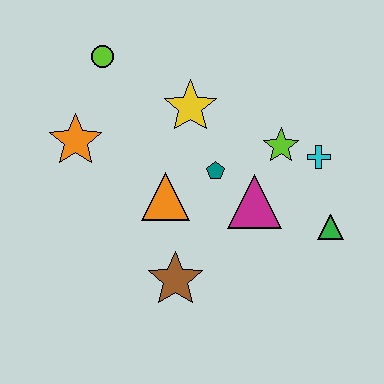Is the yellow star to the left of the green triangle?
Yes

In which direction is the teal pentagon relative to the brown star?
The teal pentagon is above the brown star.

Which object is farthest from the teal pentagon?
The lime circle is farthest from the teal pentagon.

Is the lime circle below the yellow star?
No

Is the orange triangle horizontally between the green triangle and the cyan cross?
No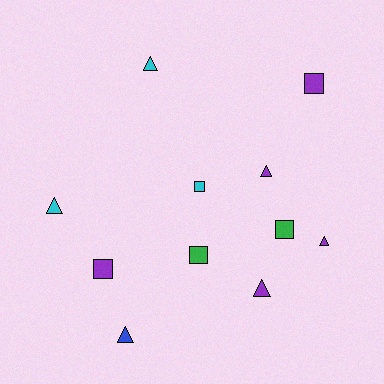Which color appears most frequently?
Purple, with 5 objects.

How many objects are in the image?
There are 11 objects.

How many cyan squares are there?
There is 1 cyan square.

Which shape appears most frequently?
Triangle, with 6 objects.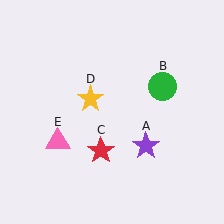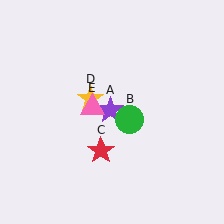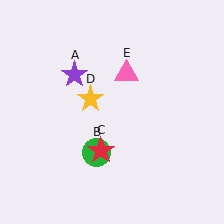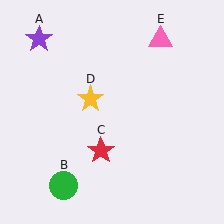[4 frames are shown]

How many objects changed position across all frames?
3 objects changed position: purple star (object A), green circle (object B), pink triangle (object E).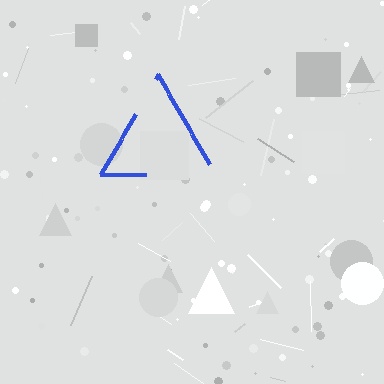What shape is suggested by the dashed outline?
The dashed outline suggests a triangle.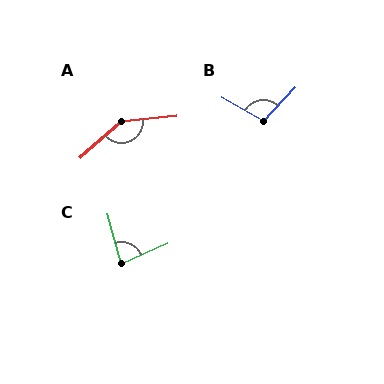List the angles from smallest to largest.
C (81°), B (103°), A (145°).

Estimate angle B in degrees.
Approximately 103 degrees.